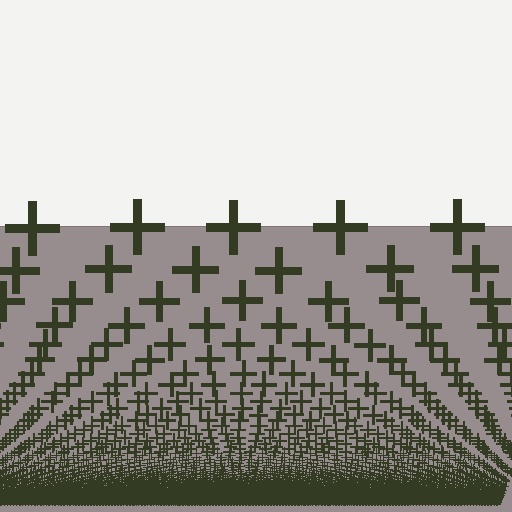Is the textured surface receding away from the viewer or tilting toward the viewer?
The surface appears to tilt toward the viewer. Texture elements get larger and sparser toward the top.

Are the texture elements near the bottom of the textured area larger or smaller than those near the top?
Smaller. The gradient is inverted — elements near the bottom are smaller and denser.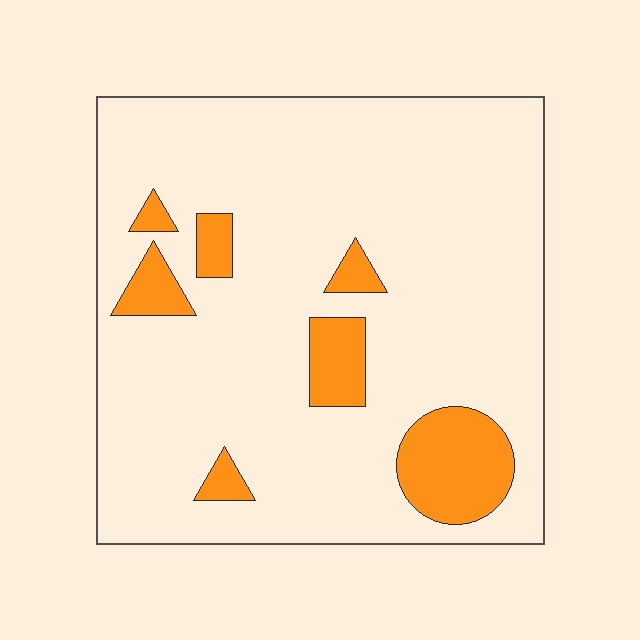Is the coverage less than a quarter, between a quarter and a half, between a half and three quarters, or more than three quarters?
Less than a quarter.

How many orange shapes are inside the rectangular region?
7.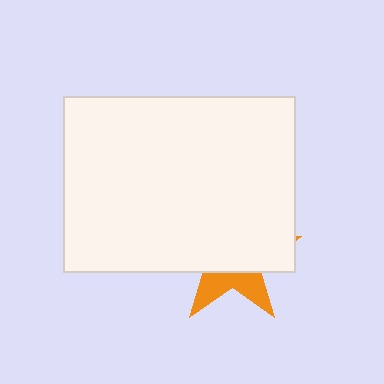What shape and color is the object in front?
The object in front is a white rectangle.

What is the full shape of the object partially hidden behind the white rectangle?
The partially hidden object is an orange star.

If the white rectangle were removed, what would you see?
You would see the complete orange star.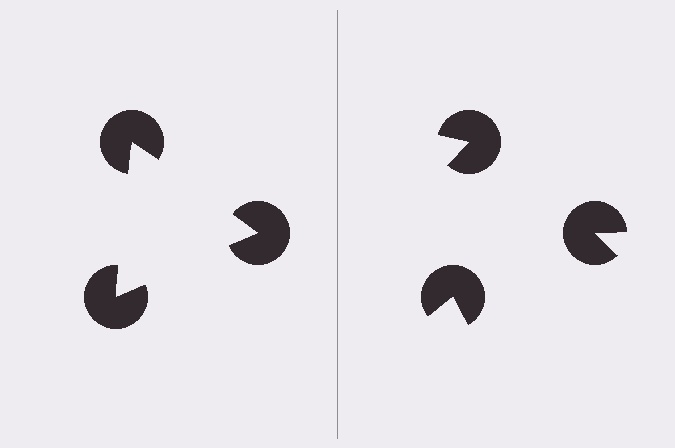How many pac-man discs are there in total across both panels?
6 — 3 on each side.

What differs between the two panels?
The pac-man discs are positioned identically on both sides; only the wedge orientations differ. On the left they align to a triangle; on the right they are misaligned.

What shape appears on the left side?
An illusory triangle.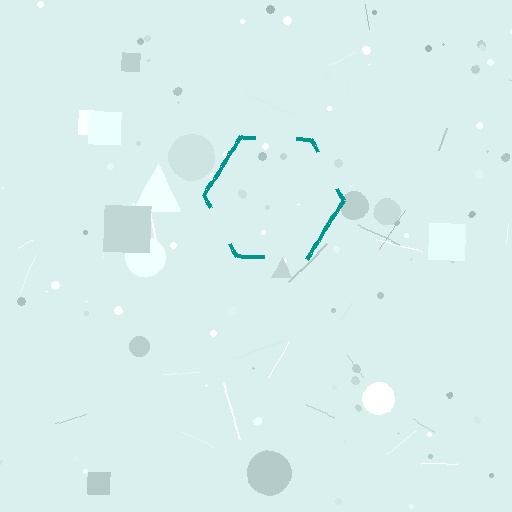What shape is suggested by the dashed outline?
The dashed outline suggests a hexagon.